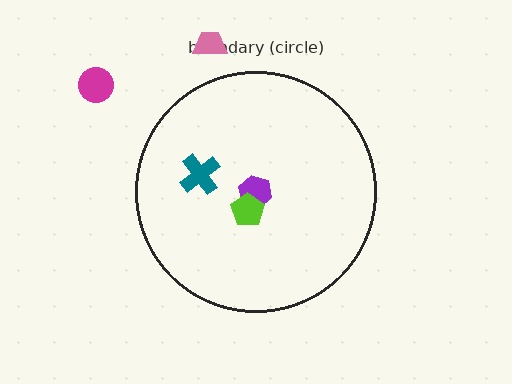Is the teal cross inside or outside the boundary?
Inside.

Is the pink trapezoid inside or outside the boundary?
Outside.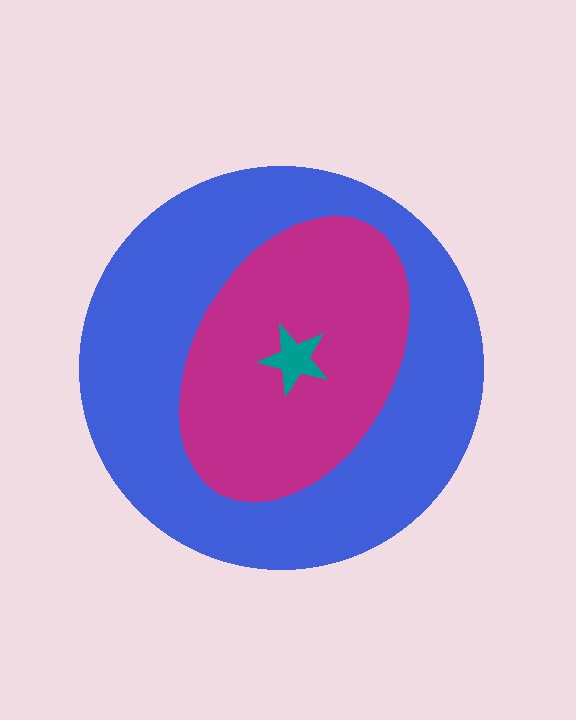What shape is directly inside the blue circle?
The magenta ellipse.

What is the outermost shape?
The blue circle.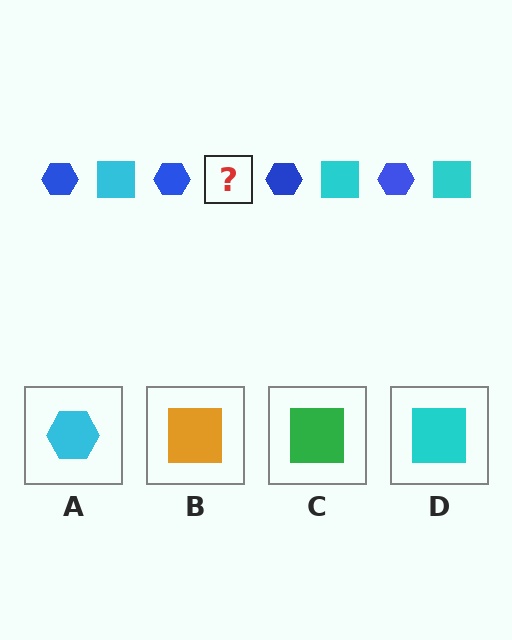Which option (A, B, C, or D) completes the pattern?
D.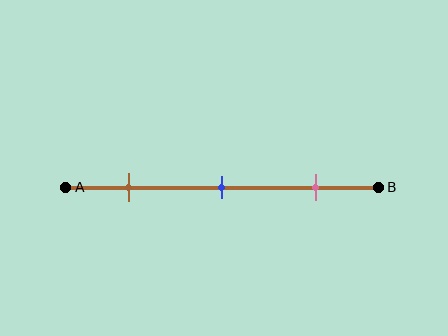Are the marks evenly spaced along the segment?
Yes, the marks are approximately evenly spaced.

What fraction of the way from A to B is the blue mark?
The blue mark is approximately 50% (0.5) of the way from A to B.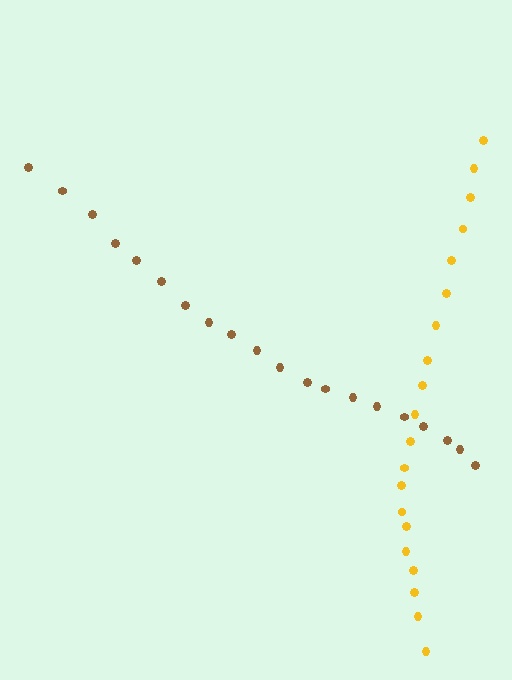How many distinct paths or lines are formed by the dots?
There are 2 distinct paths.